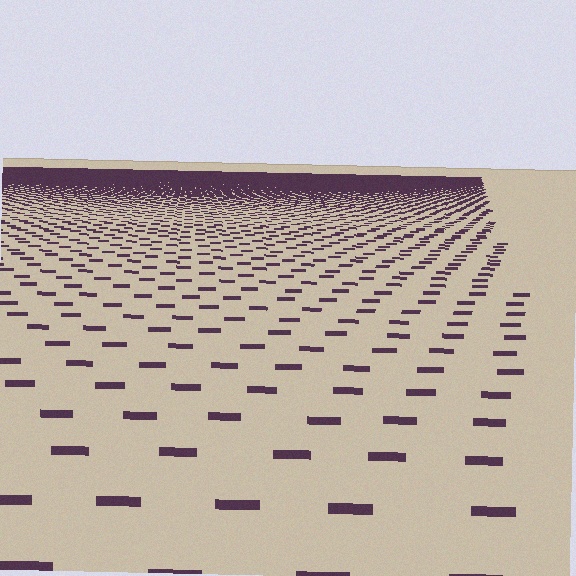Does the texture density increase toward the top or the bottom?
Density increases toward the top.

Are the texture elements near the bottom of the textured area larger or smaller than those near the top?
Larger. Near the bottom, elements are closer to the viewer and appear at a bigger on-screen size.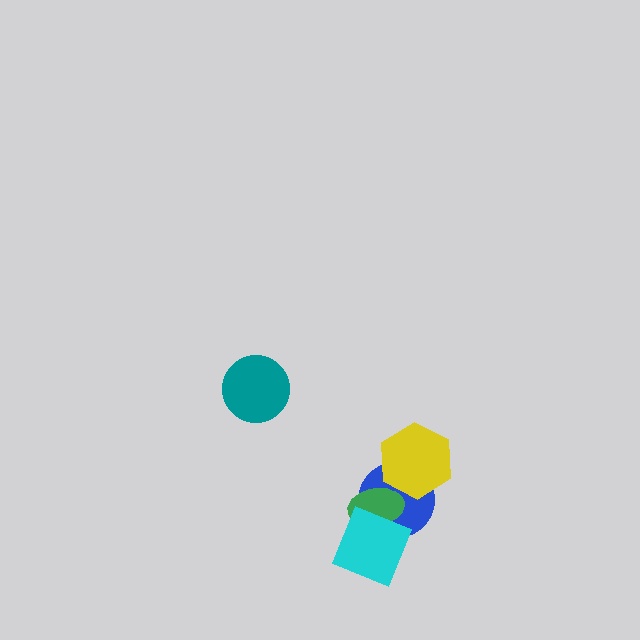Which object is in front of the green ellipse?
The cyan diamond is in front of the green ellipse.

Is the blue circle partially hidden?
Yes, it is partially covered by another shape.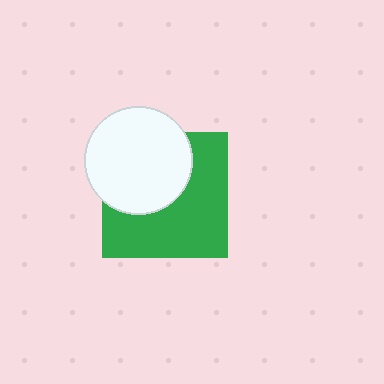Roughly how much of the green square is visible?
About half of it is visible (roughly 57%).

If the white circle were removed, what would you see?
You would see the complete green square.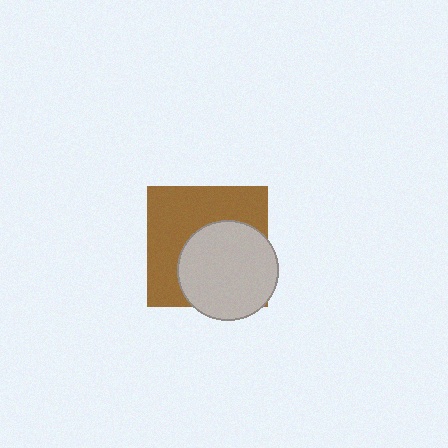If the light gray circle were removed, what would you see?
You would see the complete brown square.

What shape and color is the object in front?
The object in front is a light gray circle.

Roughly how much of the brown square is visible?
About half of it is visible (roughly 53%).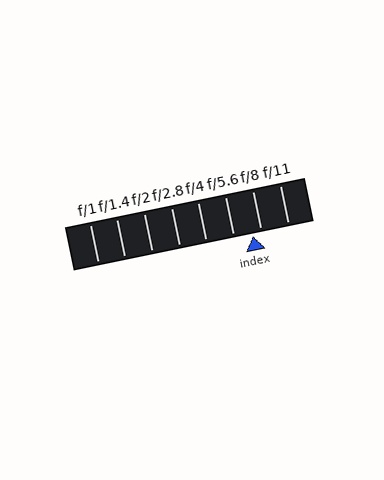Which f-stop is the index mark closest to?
The index mark is closest to f/8.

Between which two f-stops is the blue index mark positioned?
The index mark is between f/5.6 and f/8.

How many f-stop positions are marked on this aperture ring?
There are 8 f-stop positions marked.